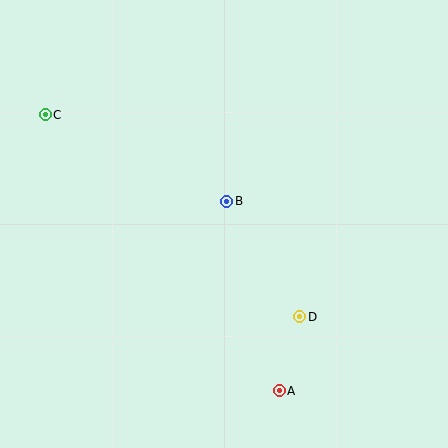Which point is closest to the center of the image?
Point B at (227, 201) is closest to the center.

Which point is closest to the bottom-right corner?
Point A is closest to the bottom-right corner.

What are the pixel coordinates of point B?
Point B is at (227, 201).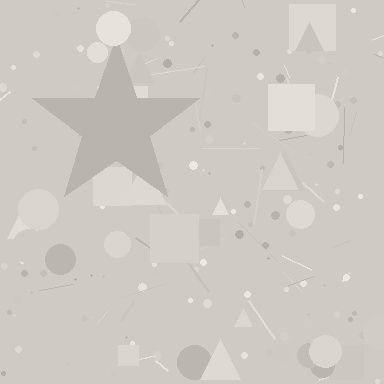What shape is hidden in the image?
A star is hidden in the image.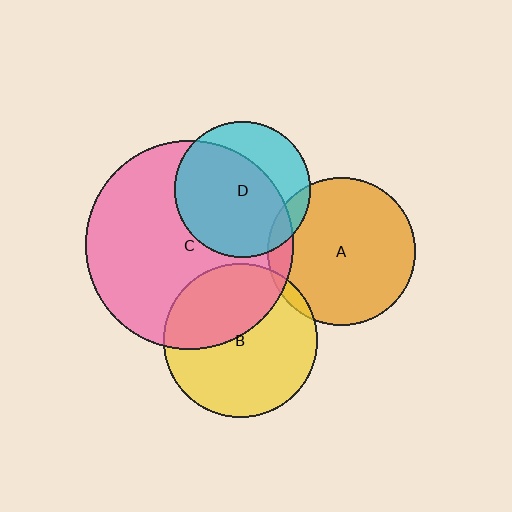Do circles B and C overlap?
Yes.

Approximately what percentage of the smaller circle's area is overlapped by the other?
Approximately 40%.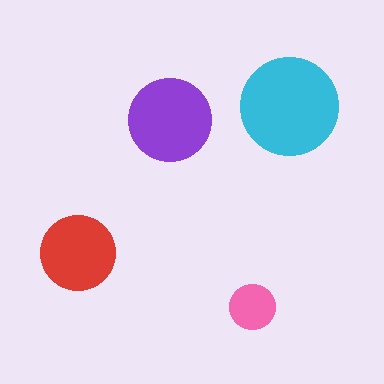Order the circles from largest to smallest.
the cyan one, the purple one, the red one, the pink one.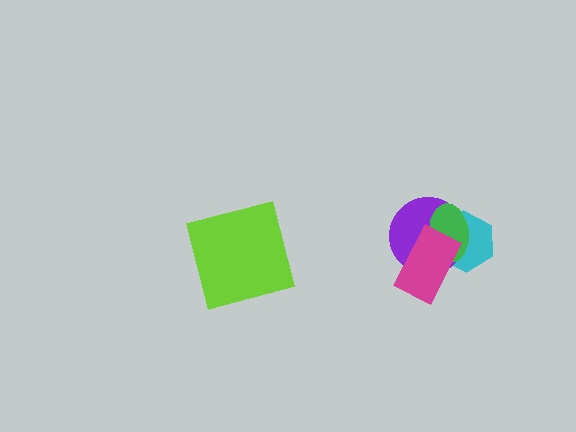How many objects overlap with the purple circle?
3 objects overlap with the purple circle.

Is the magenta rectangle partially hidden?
No, no other shape covers it.